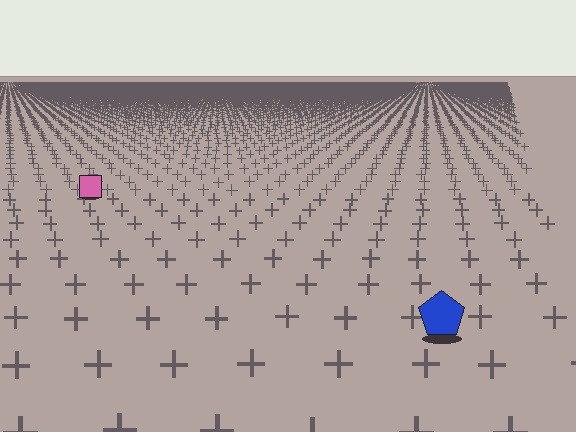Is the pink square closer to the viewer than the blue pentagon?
No. The blue pentagon is closer — you can tell from the texture gradient: the ground texture is coarser near it.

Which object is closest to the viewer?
The blue pentagon is closest. The texture marks near it are larger and more spread out.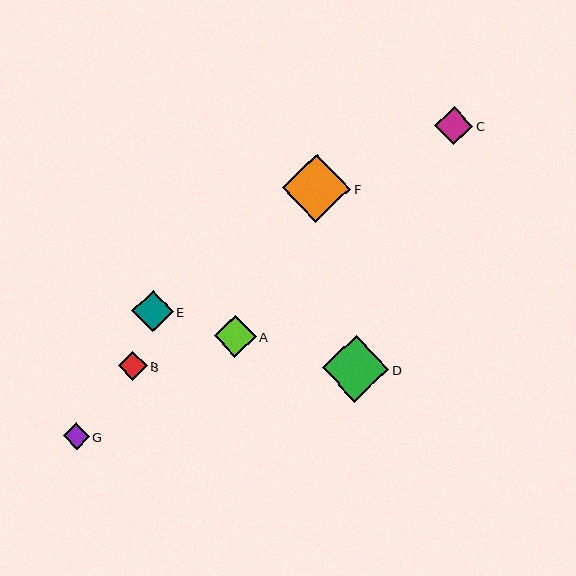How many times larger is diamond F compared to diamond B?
Diamond F is approximately 2.4 times the size of diamond B.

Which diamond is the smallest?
Diamond G is the smallest with a size of approximately 26 pixels.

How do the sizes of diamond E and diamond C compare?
Diamond E and diamond C are approximately the same size.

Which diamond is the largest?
Diamond F is the largest with a size of approximately 69 pixels.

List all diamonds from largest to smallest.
From largest to smallest: F, D, A, E, C, B, G.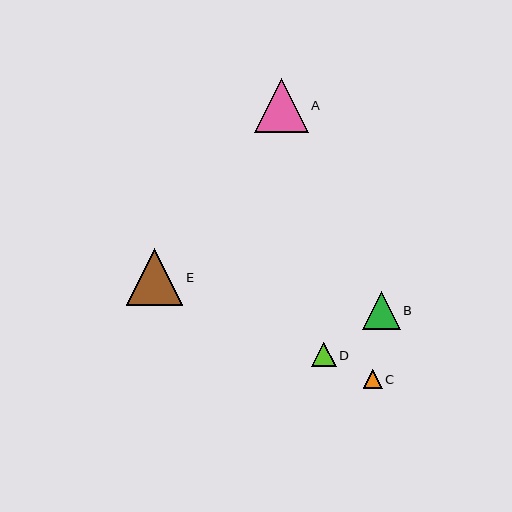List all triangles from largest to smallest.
From largest to smallest: E, A, B, D, C.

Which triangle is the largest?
Triangle E is the largest with a size of approximately 56 pixels.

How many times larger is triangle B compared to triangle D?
Triangle B is approximately 1.6 times the size of triangle D.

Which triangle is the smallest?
Triangle C is the smallest with a size of approximately 19 pixels.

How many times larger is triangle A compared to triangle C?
Triangle A is approximately 2.9 times the size of triangle C.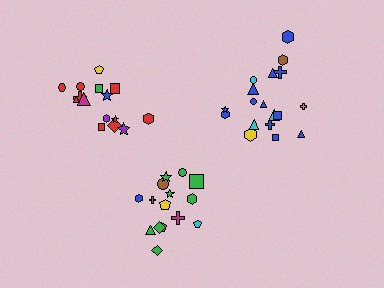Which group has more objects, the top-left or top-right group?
The top-right group.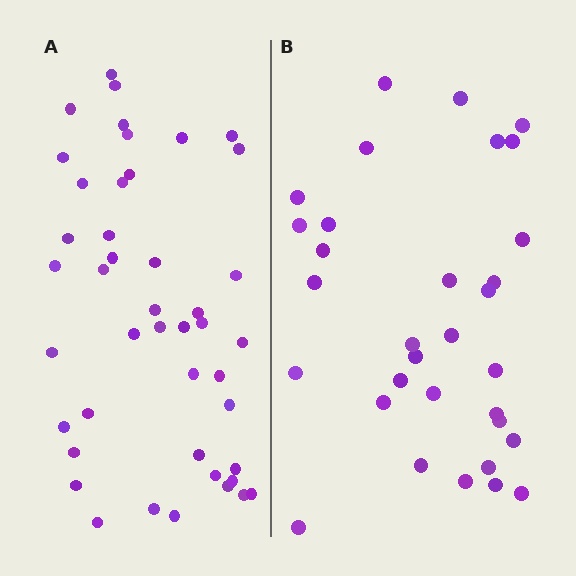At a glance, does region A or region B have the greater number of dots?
Region A (the left region) has more dots.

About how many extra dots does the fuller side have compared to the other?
Region A has roughly 12 or so more dots than region B.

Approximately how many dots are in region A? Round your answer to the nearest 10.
About 40 dots. (The exact count is 44, which rounds to 40.)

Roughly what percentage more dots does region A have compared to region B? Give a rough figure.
About 40% more.